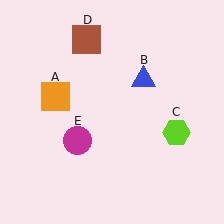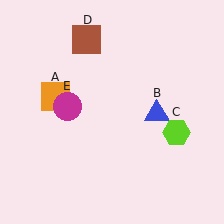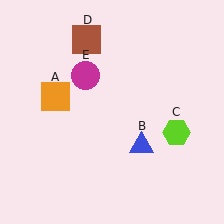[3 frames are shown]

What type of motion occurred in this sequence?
The blue triangle (object B), magenta circle (object E) rotated clockwise around the center of the scene.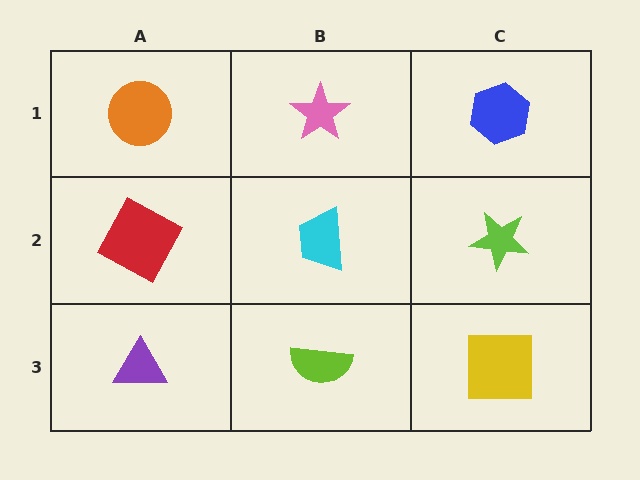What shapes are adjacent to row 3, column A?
A red square (row 2, column A), a lime semicircle (row 3, column B).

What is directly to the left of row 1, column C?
A pink star.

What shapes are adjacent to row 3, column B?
A cyan trapezoid (row 2, column B), a purple triangle (row 3, column A), a yellow square (row 3, column C).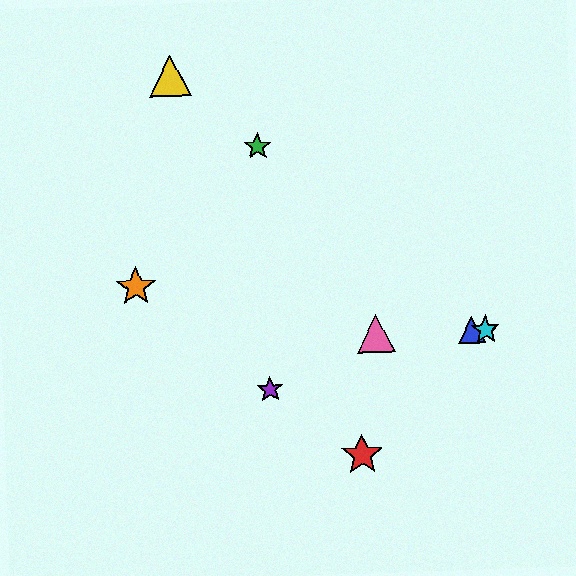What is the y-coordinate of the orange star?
The orange star is at y≈287.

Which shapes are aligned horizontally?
The blue triangle, the cyan star, the pink triangle are aligned horizontally.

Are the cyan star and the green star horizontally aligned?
No, the cyan star is at y≈330 and the green star is at y≈146.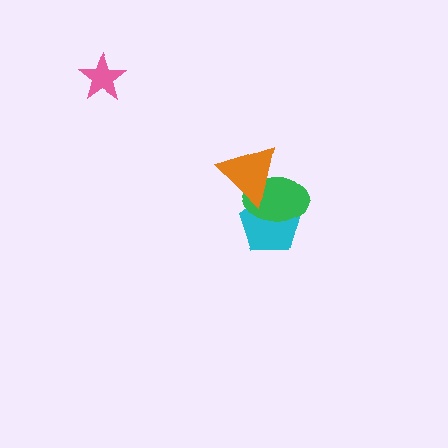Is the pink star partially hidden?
No, no other shape covers it.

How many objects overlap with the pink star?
0 objects overlap with the pink star.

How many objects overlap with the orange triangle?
2 objects overlap with the orange triangle.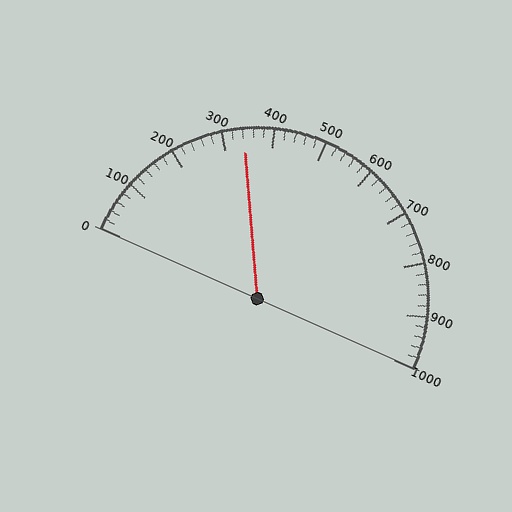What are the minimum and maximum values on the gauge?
The gauge ranges from 0 to 1000.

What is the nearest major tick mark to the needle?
The nearest major tick mark is 300.